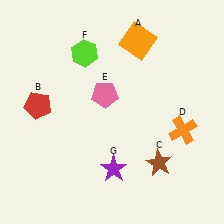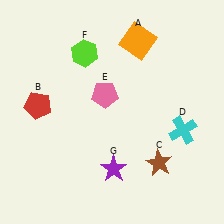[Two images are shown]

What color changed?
The cross (D) changed from orange in Image 1 to cyan in Image 2.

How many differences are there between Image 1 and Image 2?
There is 1 difference between the two images.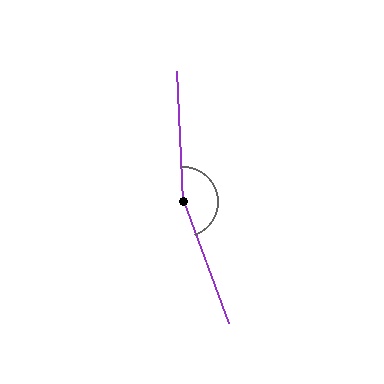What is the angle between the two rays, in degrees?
Approximately 162 degrees.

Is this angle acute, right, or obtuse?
It is obtuse.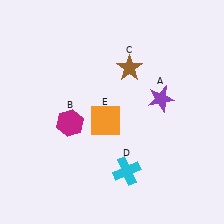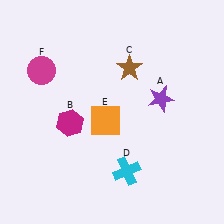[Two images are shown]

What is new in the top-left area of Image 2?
A magenta circle (F) was added in the top-left area of Image 2.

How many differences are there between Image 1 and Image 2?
There is 1 difference between the two images.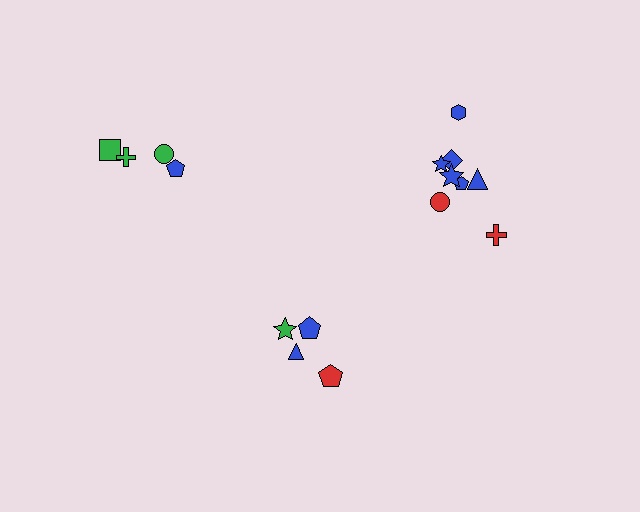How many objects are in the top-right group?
There are 8 objects.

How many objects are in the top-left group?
There are 4 objects.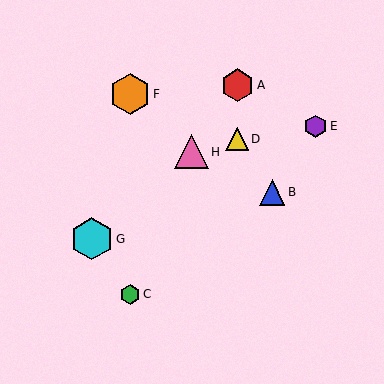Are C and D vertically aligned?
No, C is at x≈130 and D is at x≈237.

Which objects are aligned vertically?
Objects C, F are aligned vertically.